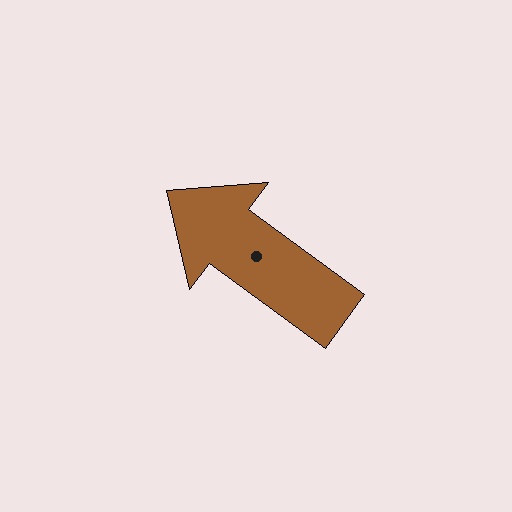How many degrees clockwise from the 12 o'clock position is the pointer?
Approximately 306 degrees.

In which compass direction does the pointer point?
Northwest.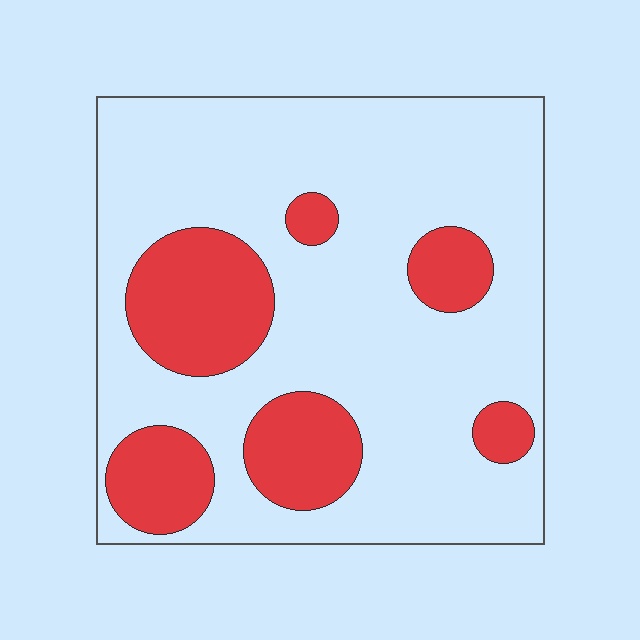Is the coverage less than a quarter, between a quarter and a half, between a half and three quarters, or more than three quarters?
Less than a quarter.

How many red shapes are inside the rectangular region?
6.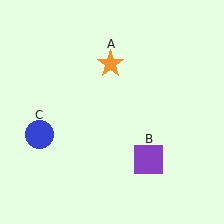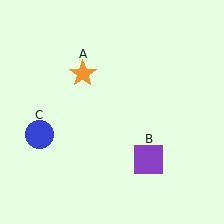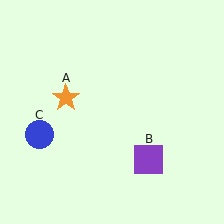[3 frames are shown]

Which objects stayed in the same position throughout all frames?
Purple square (object B) and blue circle (object C) remained stationary.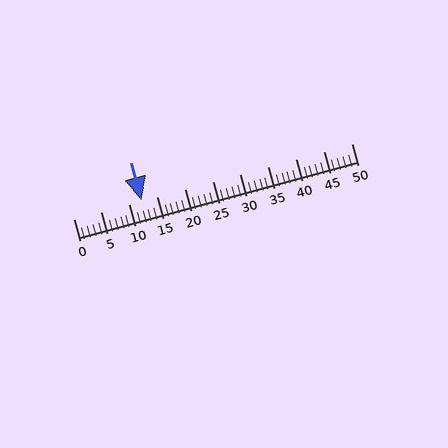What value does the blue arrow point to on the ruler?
The blue arrow points to approximately 12.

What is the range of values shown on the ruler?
The ruler shows values from 0 to 50.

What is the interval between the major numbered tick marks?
The major tick marks are spaced 5 units apart.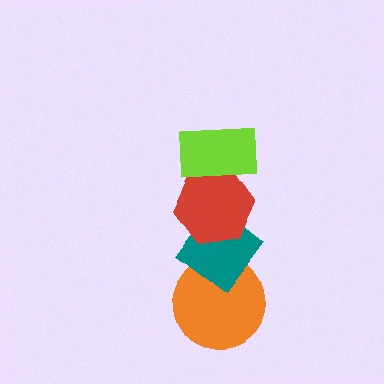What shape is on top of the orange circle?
The teal diamond is on top of the orange circle.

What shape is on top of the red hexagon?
The lime rectangle is on top of the red hexagon.